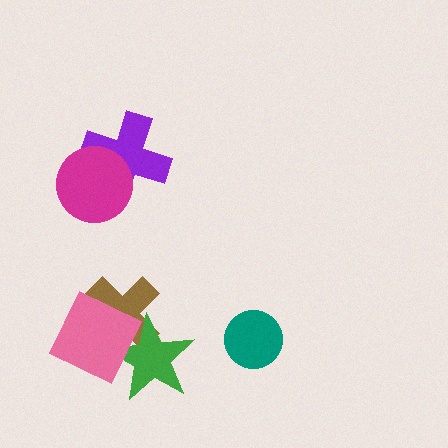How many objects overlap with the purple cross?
1 object overlaps with the purple cross.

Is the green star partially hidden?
Yes, it is partially covered by another shape.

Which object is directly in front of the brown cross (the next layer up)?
The green star is directly in front of the brown cross.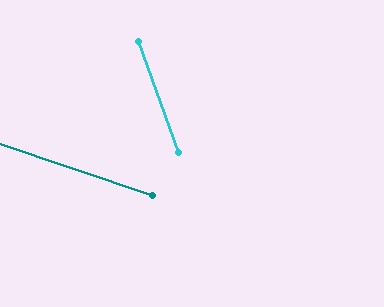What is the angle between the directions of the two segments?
Approximately 52 degrees.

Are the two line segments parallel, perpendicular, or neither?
Neither parallel nor perpendicular — they differ by about 52°.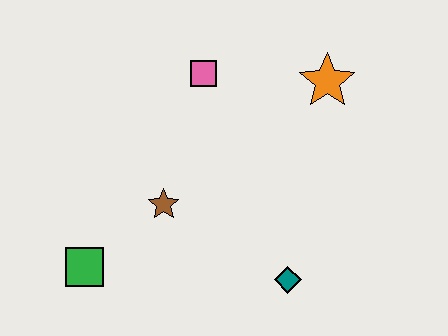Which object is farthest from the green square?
The orange star is farthest from the green square.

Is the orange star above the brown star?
Yes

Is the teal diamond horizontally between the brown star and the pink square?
No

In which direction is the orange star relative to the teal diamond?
The orange star is above the teal diamond.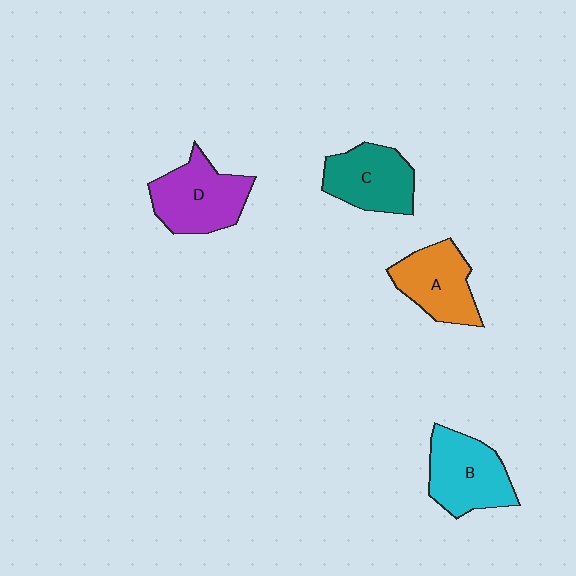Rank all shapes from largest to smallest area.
From largest to smallest: D (purple), B (cyan), C (teal), A (orange).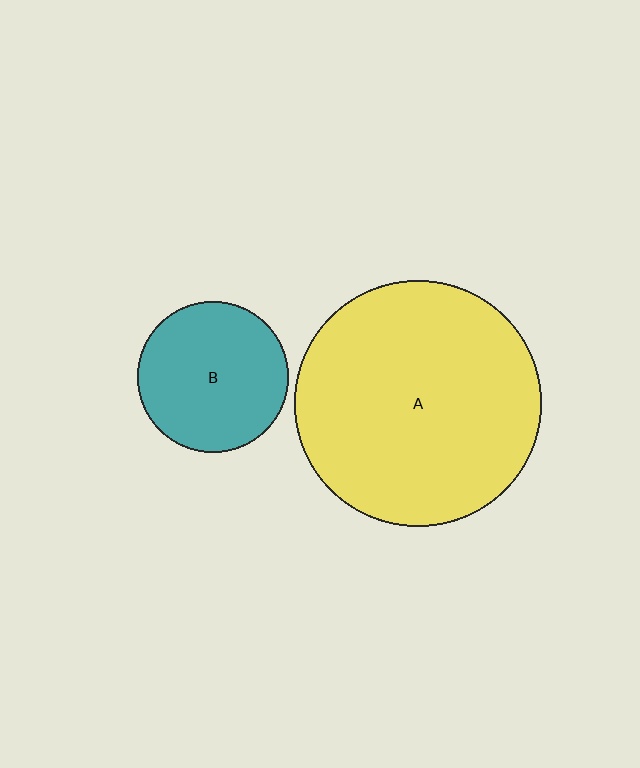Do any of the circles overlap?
No, none of the circles overlap.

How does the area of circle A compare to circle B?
Approximately 2.7 times.